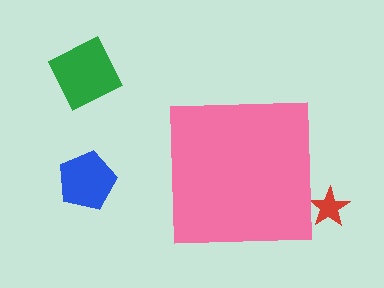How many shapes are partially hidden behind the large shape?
1 shape is partially hidden.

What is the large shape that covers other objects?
A pink square.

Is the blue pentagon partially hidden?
No, the blue pentagon is fully visible.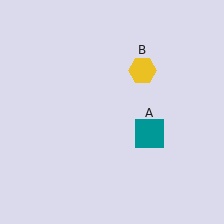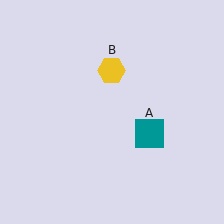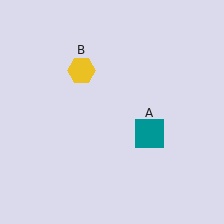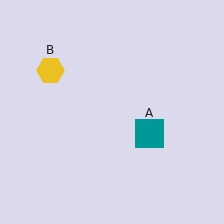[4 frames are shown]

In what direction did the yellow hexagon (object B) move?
The yellow hexagon (object B) moved left.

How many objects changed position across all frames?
1 object changed position: yellow hexagon (object B).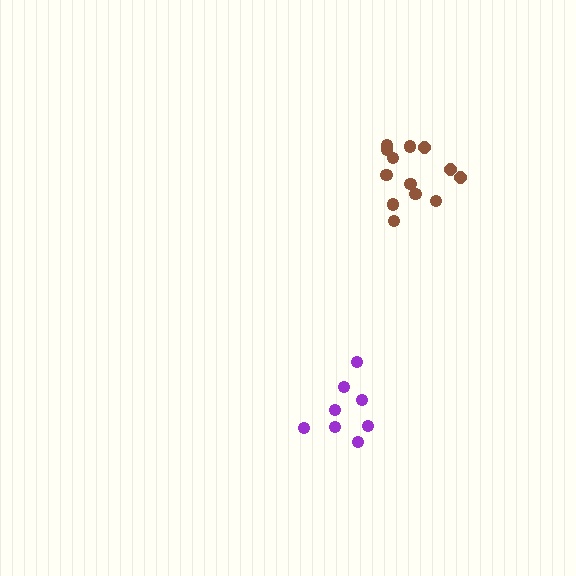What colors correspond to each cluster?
The clusters are colored: brown, purple.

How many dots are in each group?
Group 1: 13 dots, Group 2: 8 dots (21 total).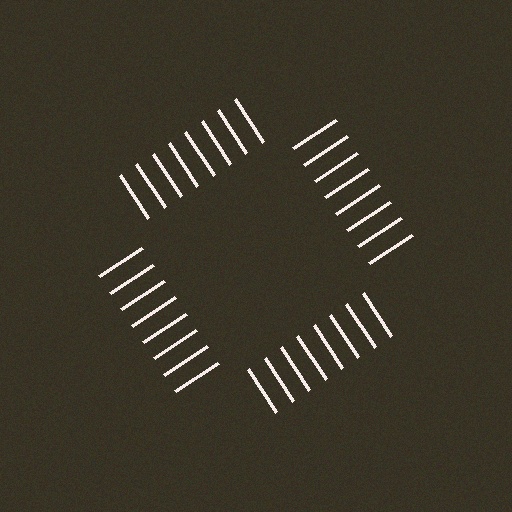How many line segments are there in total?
32 — 8 along each of the 4 edges.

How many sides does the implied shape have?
4 sides — the line-ends trace a square.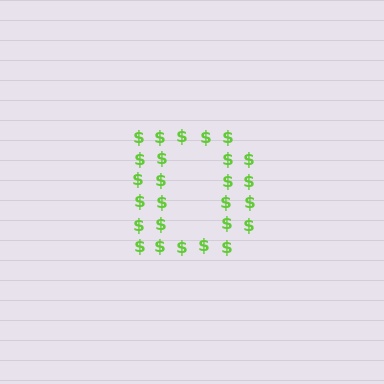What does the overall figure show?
The overall figure shows the letter D.